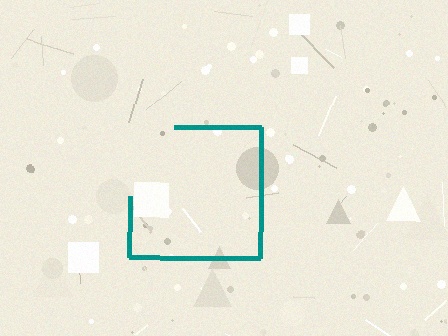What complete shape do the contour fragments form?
The contour fragments form a square.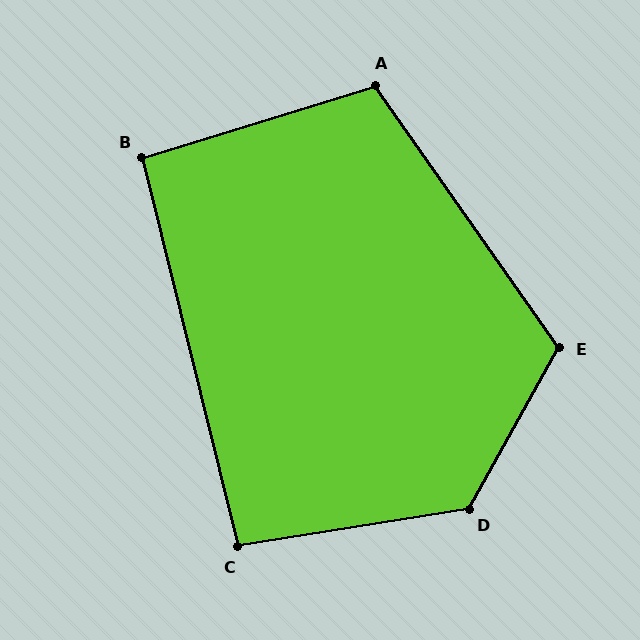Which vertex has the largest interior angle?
D, at approximately 128 degrees.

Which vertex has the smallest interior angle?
B, at approximately 93 degrees.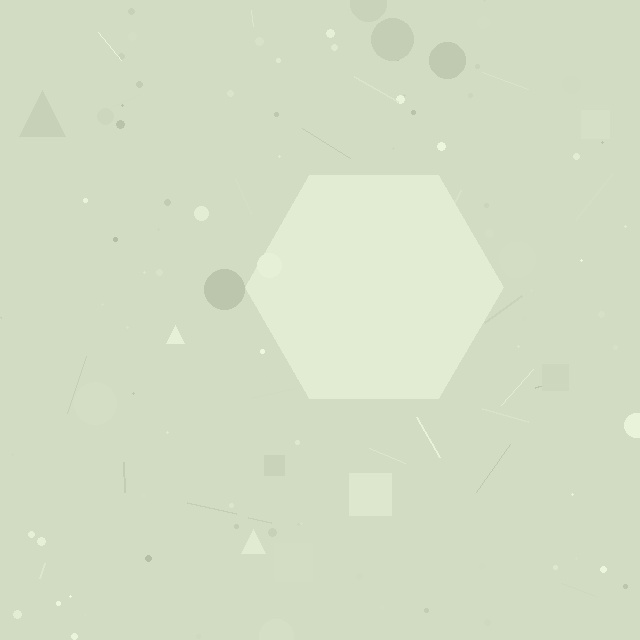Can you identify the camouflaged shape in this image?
The camouflaged shape is a hexagon.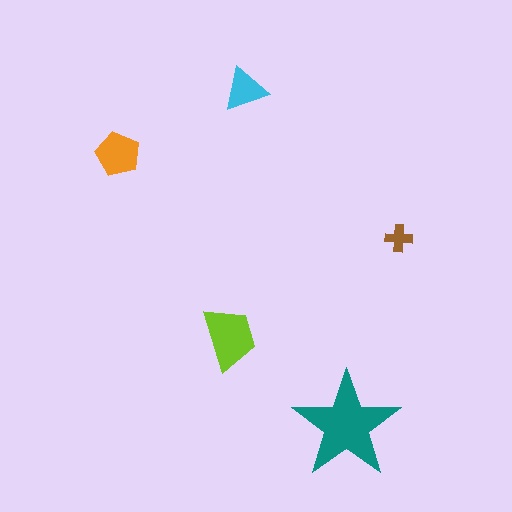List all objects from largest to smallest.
The teal star, the lime trapezoid, the orange pentagon, the cyan triangle, the brown cross.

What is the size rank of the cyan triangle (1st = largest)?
4th.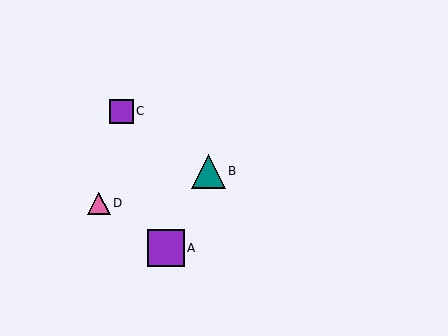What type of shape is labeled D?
Shape D is a pink triangle.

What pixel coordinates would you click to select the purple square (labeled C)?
Click at (121, 111) to select the purple square C.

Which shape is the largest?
The purple square (labeled A) is the largest.